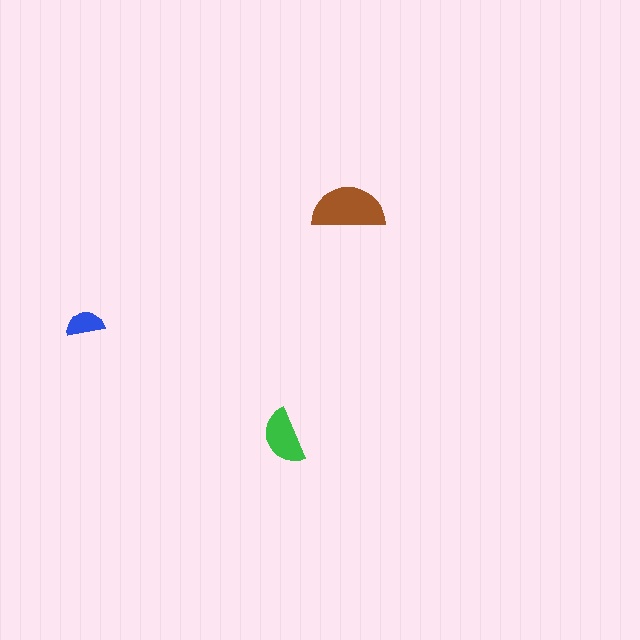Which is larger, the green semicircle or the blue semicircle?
The green one.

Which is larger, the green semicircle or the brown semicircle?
The brown one.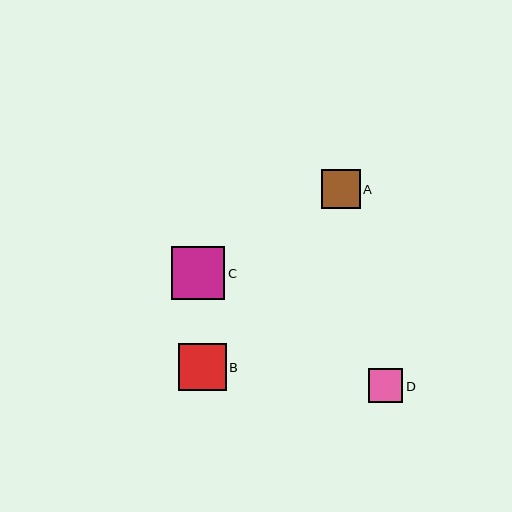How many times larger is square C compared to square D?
Square C is approximately 1.5 times the size of square D.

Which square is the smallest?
Square D is the smallest with a size of approximately 34 pixels.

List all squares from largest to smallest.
From largest to smallest: C, B, A, D.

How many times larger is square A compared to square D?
Square A is approximately 1.1 times the size of square D.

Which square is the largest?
Square C is the largest with a size of approximately 53 pixels.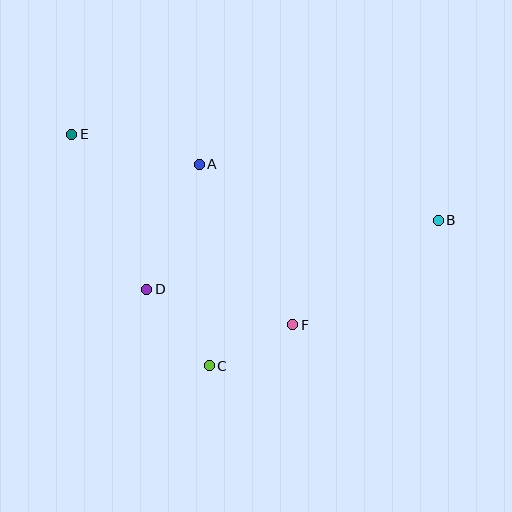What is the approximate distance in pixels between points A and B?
The distance between A and B is approximately 246 pixels.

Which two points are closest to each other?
Points C and F are closest to each other.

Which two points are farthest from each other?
Points B and E are farthest from each other.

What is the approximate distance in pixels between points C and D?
The distance between C and D is approximately 99 pixels.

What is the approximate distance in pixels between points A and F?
The distance between A and F is approximately 186 pixels.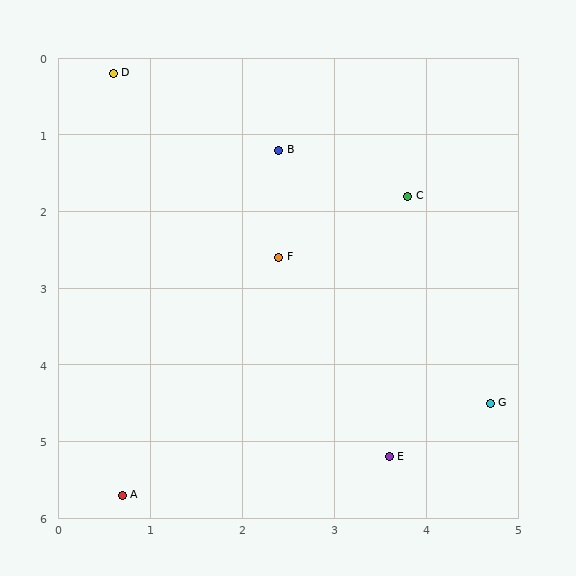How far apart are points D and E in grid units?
Points D and E are about 5.8 grid units apart.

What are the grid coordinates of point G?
Point G is at approximately (4.7, 4.5).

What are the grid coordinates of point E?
Point E is at approximately (3.6, 5.2).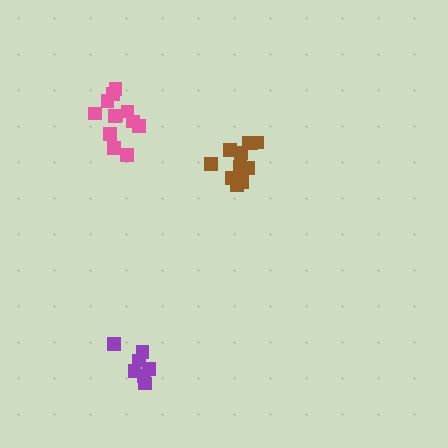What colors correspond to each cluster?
The clusters are colored: brown, pink, purple.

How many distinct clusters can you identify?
There are 3 distinct clusters.